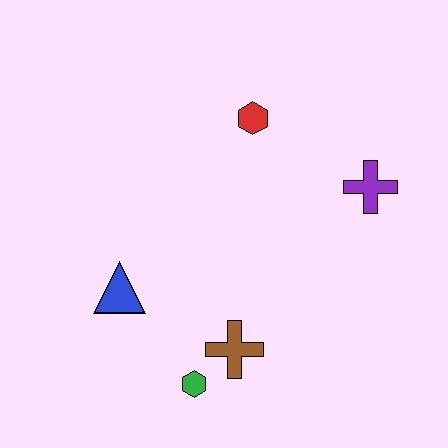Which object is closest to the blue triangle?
The green hexagon is closest to the blue triangle.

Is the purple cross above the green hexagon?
Yes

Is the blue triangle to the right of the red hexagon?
No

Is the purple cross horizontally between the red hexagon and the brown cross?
No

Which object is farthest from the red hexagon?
The green hexagon is farthest from the red hexagon.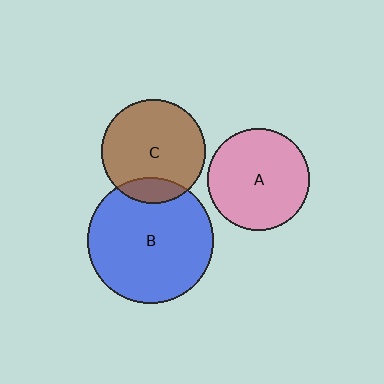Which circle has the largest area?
Circle B (blue).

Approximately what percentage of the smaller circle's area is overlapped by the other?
Approximately 15%.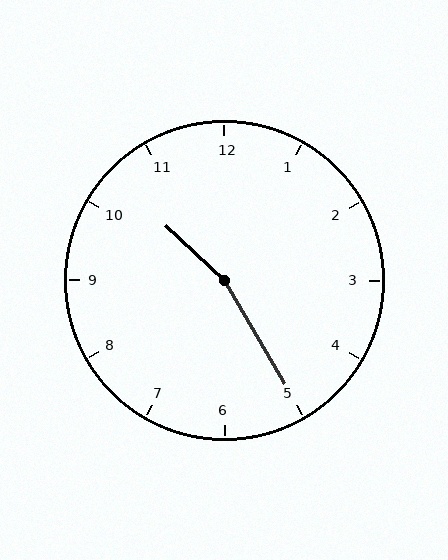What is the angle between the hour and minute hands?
Approximately 162 degrees.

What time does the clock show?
10:25.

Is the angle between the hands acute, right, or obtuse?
It is obtuse.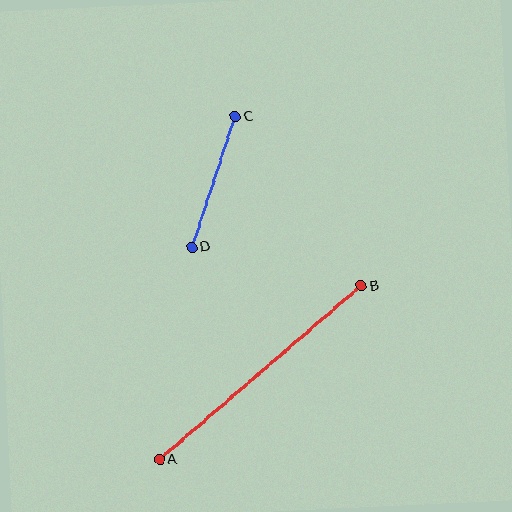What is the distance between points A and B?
The distance is approximately 266 pixels.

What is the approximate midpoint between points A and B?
The midpoint is at approximately (260, 373) pixels.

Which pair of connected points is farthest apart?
Points A and B are farthest apart.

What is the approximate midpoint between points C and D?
The midpoint is at approximately (214, 182) pixels.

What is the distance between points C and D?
The distance is approximately 138 pixels.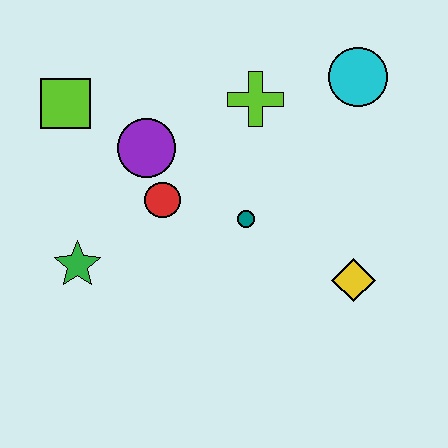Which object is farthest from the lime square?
The yellow diamond is farthest from the lime square.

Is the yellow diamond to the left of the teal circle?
No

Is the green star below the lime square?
Yes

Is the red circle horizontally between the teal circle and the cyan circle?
No